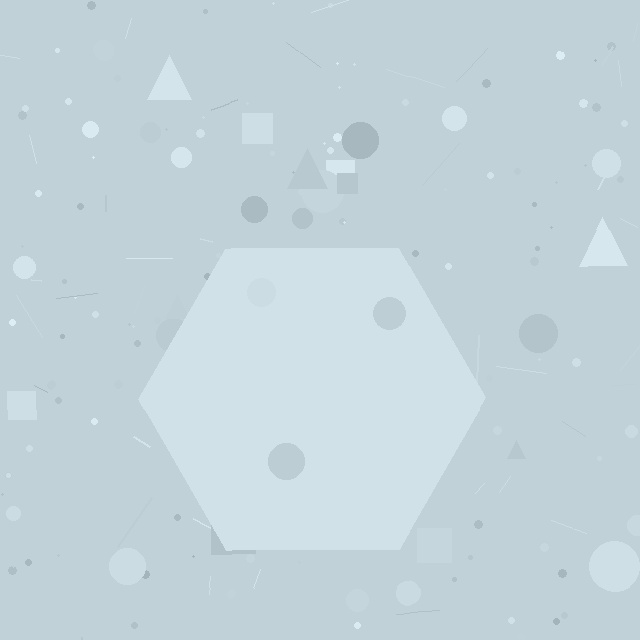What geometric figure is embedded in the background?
A hexagon is embedded in the background.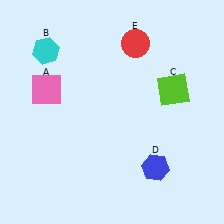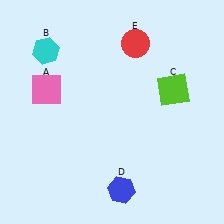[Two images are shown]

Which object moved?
The blue hexagon (D) moved left.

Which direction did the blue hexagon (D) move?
The blue hexagon (D) moved left.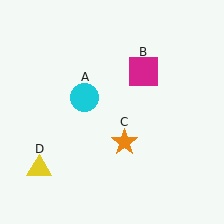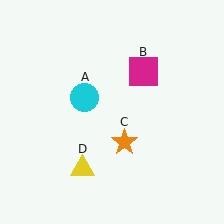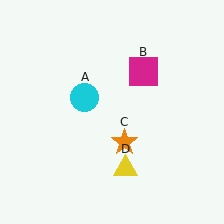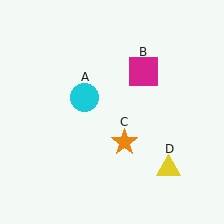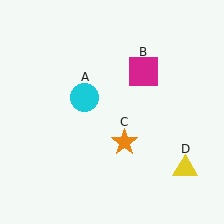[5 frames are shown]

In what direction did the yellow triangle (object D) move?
The yellow triangle (object D) moved right.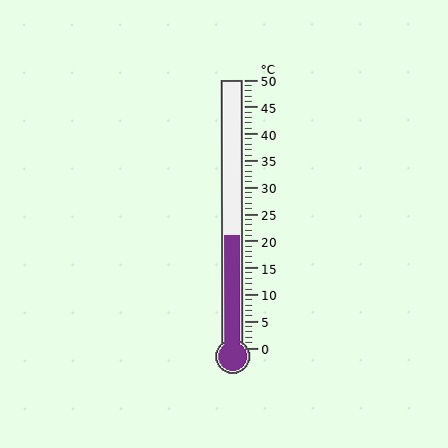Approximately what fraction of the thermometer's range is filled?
The thermometer is filled to approximately 40% of its range.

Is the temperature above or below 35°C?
The temperature is below 35°C.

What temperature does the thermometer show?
The thermometer shows approximately 21°C.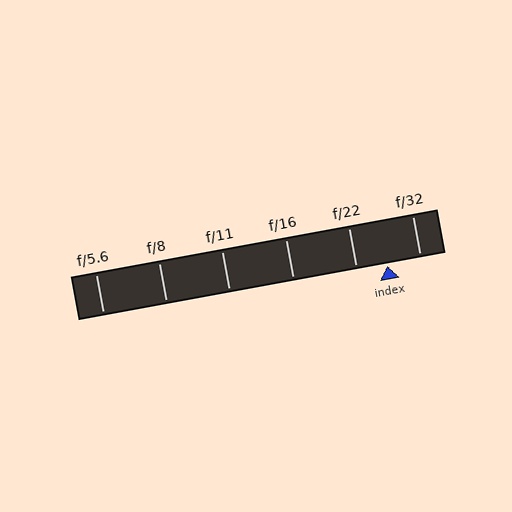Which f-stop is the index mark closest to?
The index mark is closest to f/22.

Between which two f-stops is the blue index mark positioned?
The index mark is between f/22 and f/32.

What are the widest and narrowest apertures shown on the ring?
The widest aperture shown is f/5.6 and the narrowest is f/32.